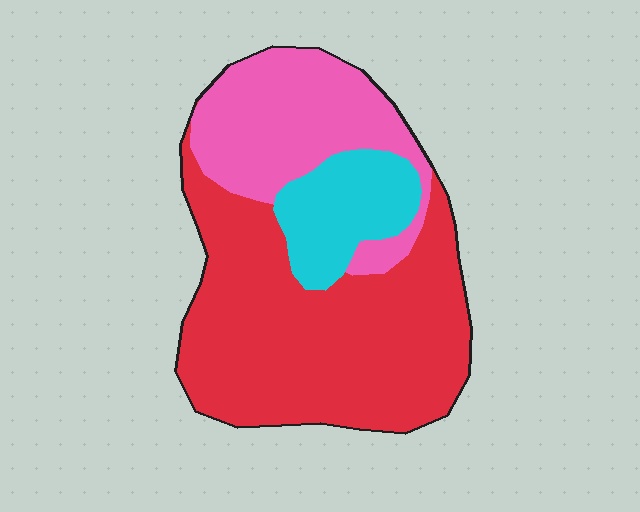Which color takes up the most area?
Red, at roughly 55%.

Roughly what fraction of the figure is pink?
Pink takes up about one quarter (1/4) of the figure.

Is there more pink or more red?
Red.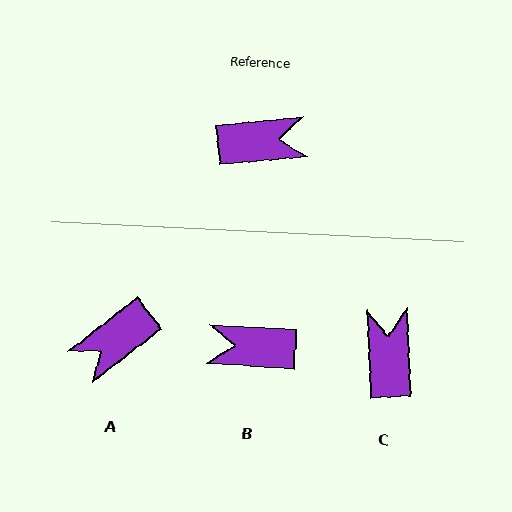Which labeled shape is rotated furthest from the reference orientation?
B, about 171 degrees away.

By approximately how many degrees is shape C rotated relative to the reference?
Approximately 87 degrees counter-clockwise.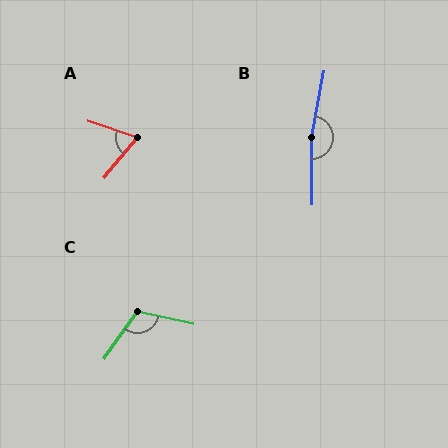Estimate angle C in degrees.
Approximately 112 degrees.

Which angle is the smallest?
A, at approximately 69 degrees.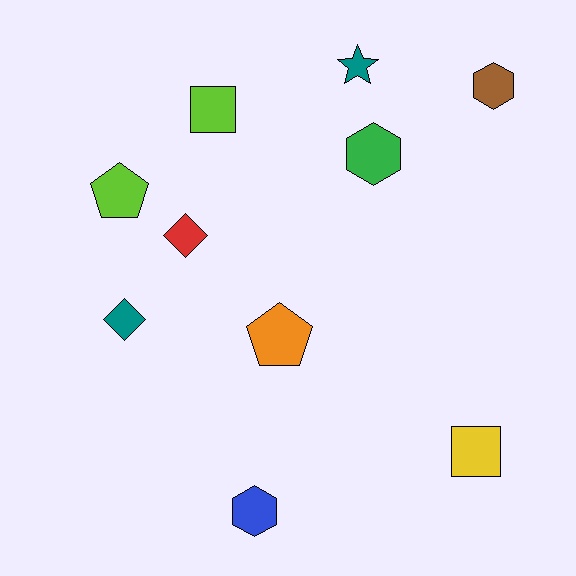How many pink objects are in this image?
There are no pink objects.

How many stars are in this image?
There is 1 star.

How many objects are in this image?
There are 10 objects.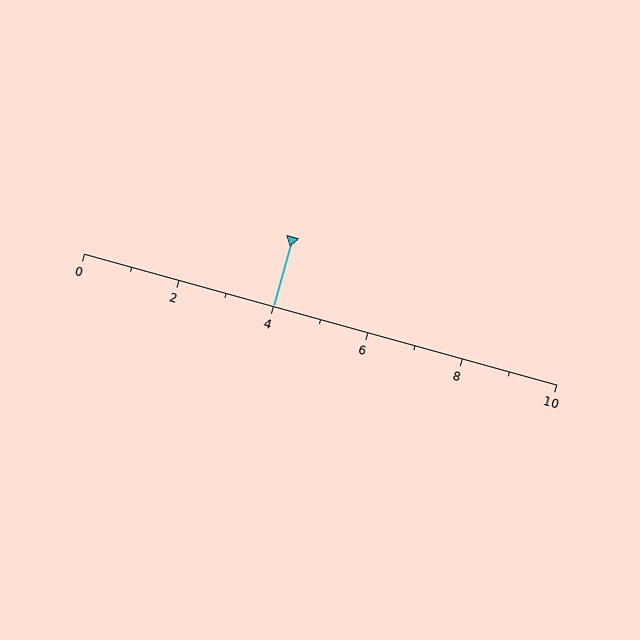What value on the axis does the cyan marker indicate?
The marker indicates approximately 4.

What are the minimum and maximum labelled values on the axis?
The axis runs from 0 to 10.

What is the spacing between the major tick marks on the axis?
The major ticks are spaced 2 apart.